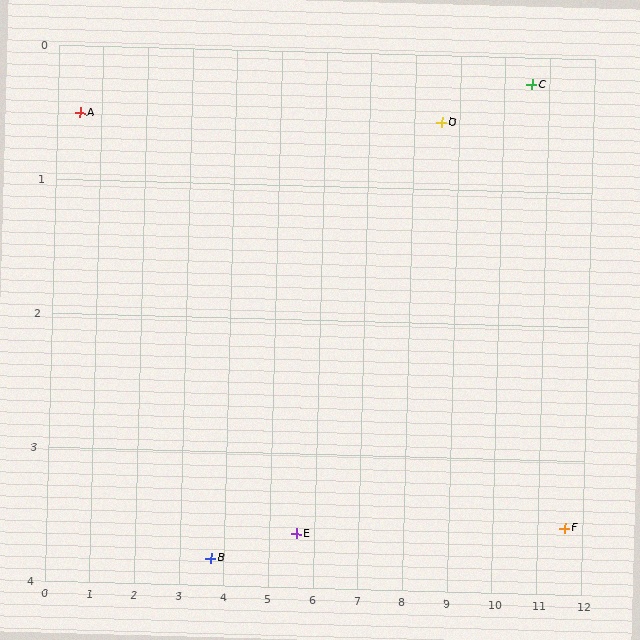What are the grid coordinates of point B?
Point B is at approximately (3.7, 3.8).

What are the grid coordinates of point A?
Point A is at approximately (0.5, 0.5).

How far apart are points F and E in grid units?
Points F and E are about 6.0 grid units apart.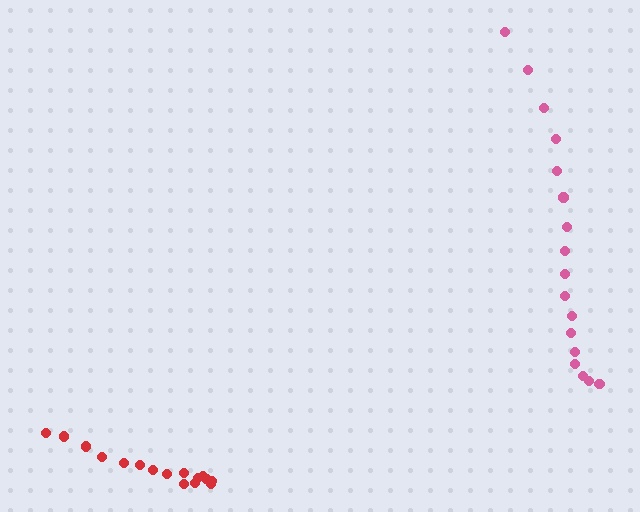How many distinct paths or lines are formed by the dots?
There are 2 distinct paths.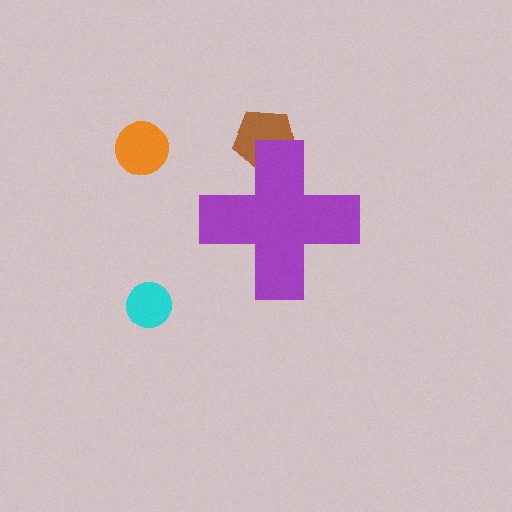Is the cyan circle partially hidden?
No, the cyan circle is fully visible.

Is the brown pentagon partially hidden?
Yes, the brown pentagon is partially hidden behind the purple cross.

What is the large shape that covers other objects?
A purple cross.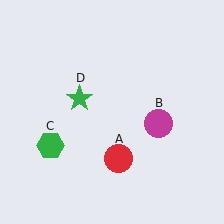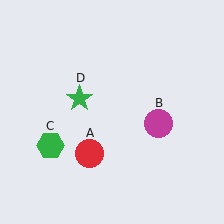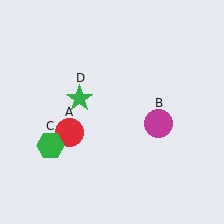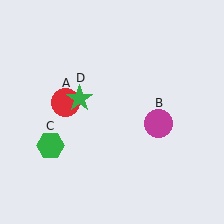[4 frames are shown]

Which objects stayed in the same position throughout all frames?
Magenta circle (object B) and green hexagon (object C) and green star (object D) remained stationary.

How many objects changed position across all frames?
1 object changed position: red circle (object A).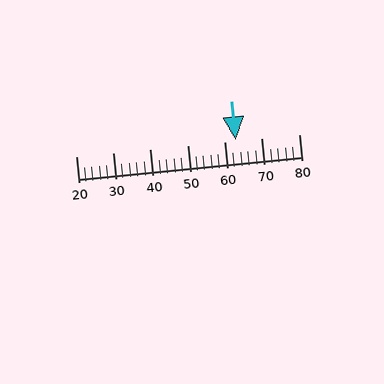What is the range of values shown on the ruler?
The ruler shows values from 20 to 80.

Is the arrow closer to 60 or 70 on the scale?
The arrow is closer to 60.